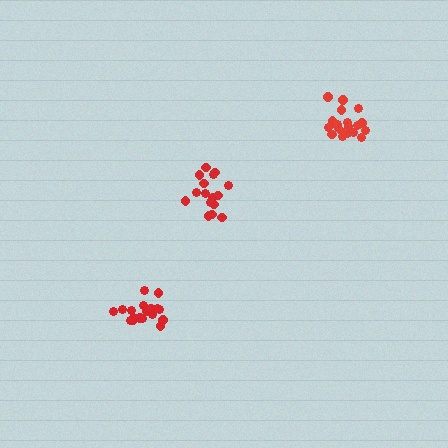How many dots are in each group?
Group 1: 19 dots, Group 2: 16 dots, Group 3: 20 dots (55 total).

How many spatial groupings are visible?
There are 3 spatial groupings.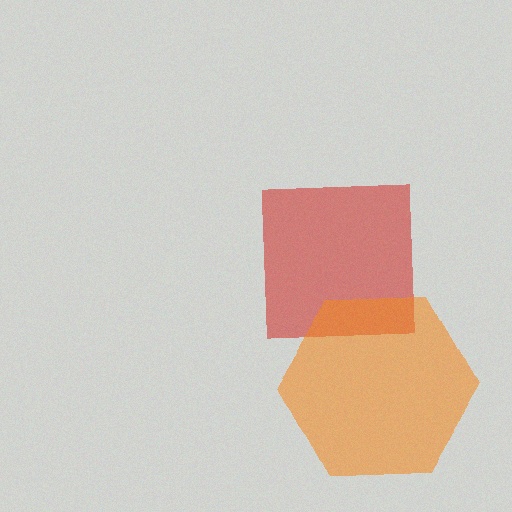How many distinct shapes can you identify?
There are 2 distinct shapes: a red square, an orange hexagon.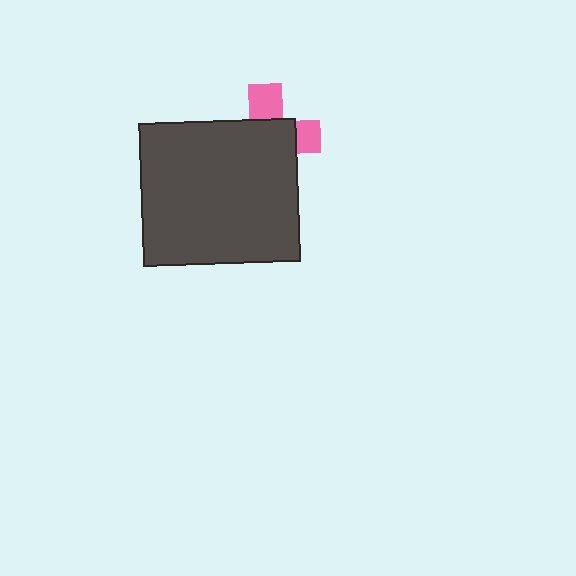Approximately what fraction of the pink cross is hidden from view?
Roughly 68% of the pink cross is hidden behind the dark gray rectangle.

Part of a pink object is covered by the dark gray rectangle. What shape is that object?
It is a cross.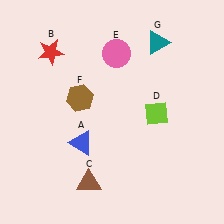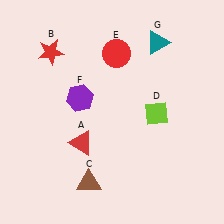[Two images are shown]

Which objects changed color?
A changed from blue to red. E changed from pink to red. F changed from brown to purple.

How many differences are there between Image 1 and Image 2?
There are 3 differences between the two images.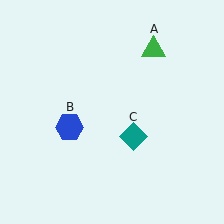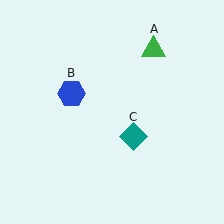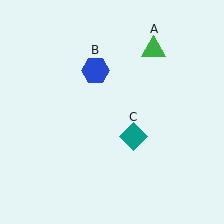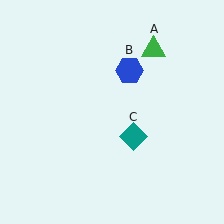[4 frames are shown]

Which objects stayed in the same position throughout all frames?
Green triangle (object A) and teal diamond (object C) remained stationary.